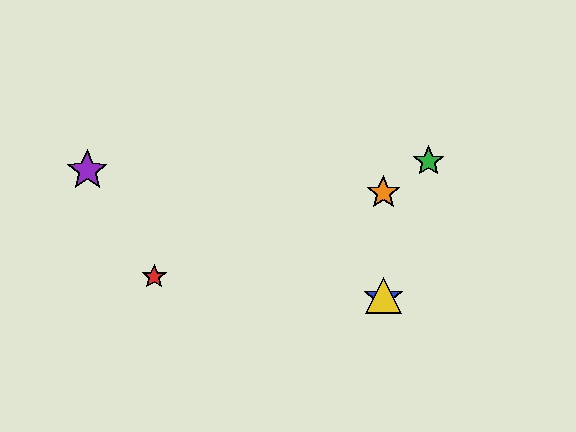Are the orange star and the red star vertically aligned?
No, the orange star is at x≈383 and the red star is at x≈154.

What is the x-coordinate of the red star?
The red star is at x≈154.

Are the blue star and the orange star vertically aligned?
Yes, both are at x≈383.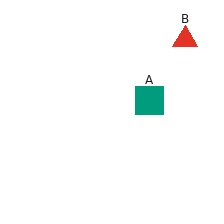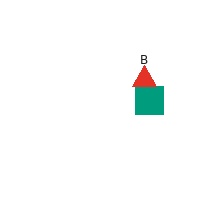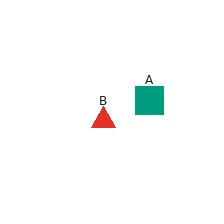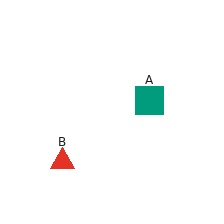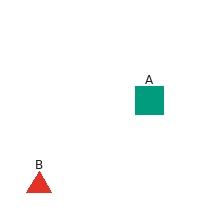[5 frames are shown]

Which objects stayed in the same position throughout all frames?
Teal square (object A) remained stationary.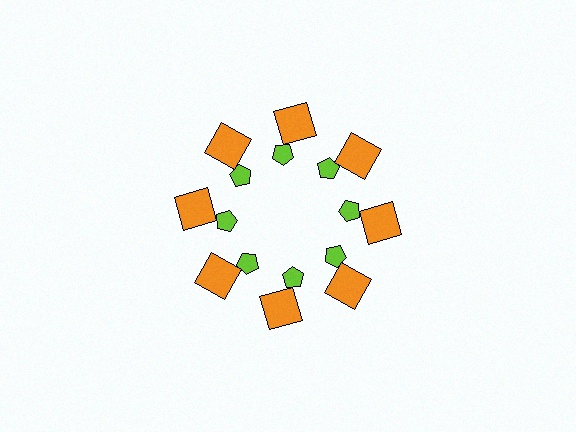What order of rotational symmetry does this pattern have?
This pattern has 8-fold rotational symmetry.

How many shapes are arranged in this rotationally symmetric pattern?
There are 16 shapes, arranged in 8 groups of 2.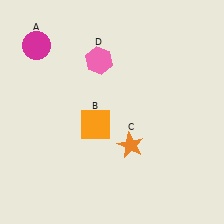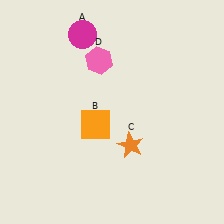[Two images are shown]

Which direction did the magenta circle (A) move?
The magenta circle (A) moved right.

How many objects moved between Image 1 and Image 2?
1 object moved between the two images.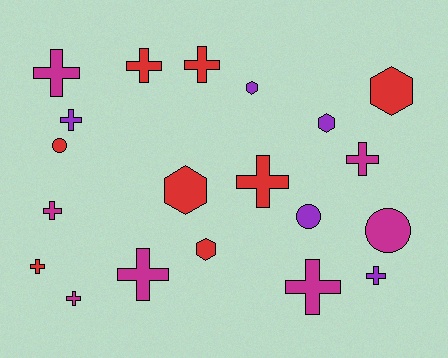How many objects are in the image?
There are 20 objects.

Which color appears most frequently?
Red, with 8 objects.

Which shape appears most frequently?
Cross, with 12 objects.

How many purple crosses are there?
There are 2 purple crosses.